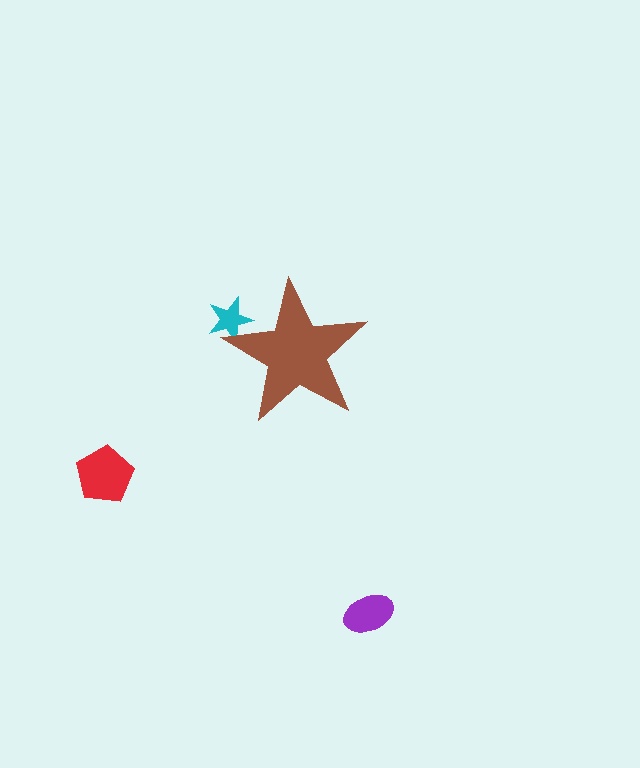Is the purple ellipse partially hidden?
No, the purple ellipse is fully visible.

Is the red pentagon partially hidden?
No, the red pentagon is fully visible.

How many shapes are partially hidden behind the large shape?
1 shape is partially hidden.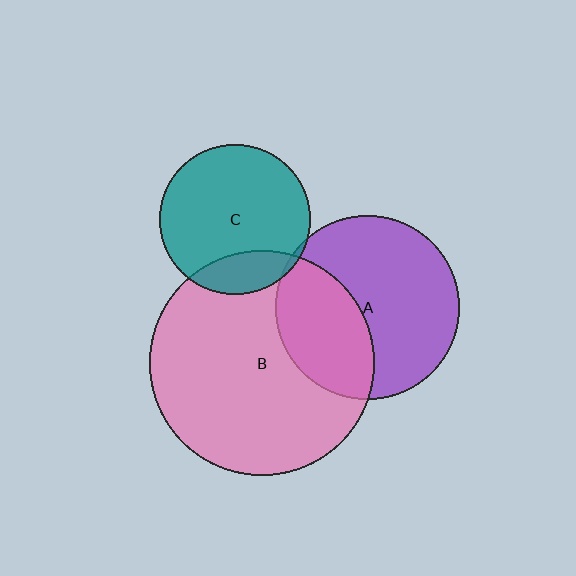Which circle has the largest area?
Circle B (pink).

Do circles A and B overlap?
Yes.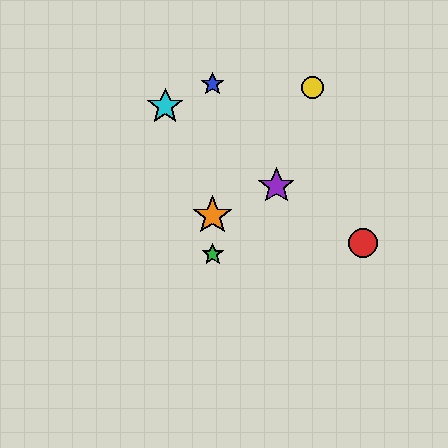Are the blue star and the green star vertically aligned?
Yes, both are at x≈213.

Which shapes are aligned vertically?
The blue star, the green star, the orange star are aligned vertically.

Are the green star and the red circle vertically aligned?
No, the green star is at x≈213 and the red circle is at x≈363.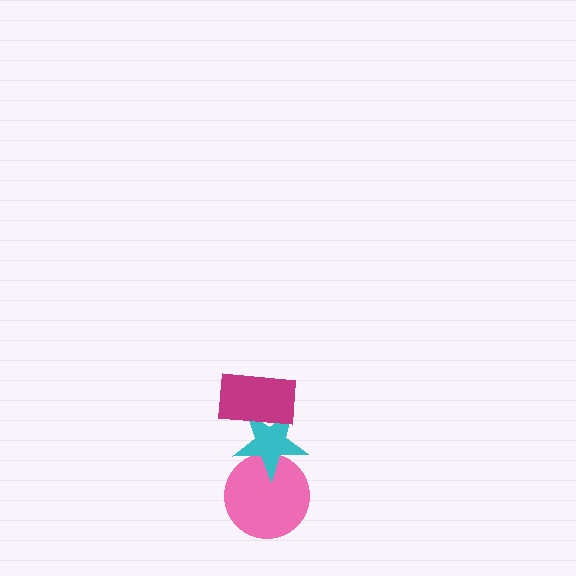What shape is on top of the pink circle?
The cyan star is on top of the pink circle.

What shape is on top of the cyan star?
The magenta rectangle is on top of the cyan star.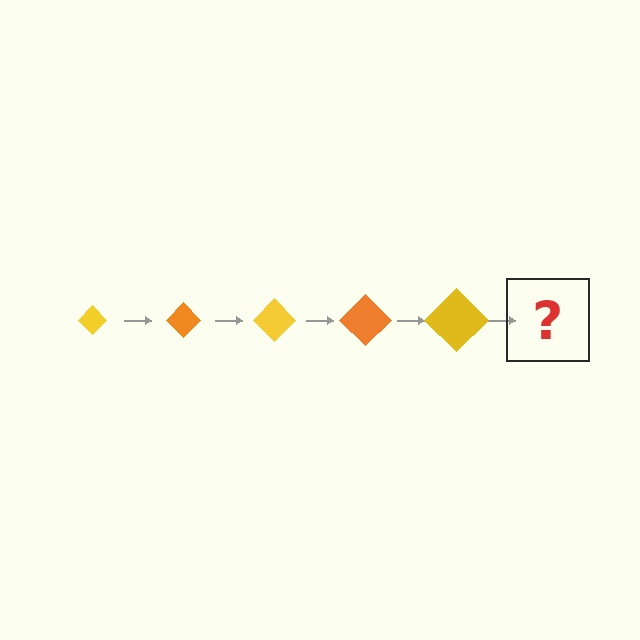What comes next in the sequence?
The next element should be an orange diamond, larger than the previous one.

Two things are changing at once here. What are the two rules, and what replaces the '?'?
The two rules are that the diamond grows larger each step and the color cycles through yellow and orange. The '?' should be an orange diamond, larger than the previous one.